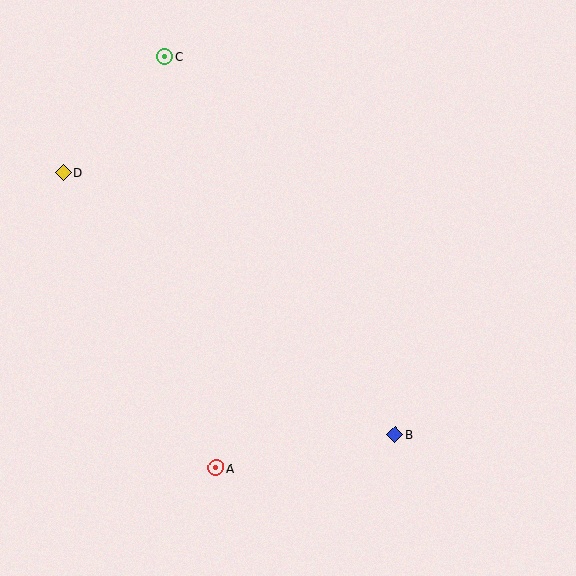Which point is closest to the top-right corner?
Point C is closest to the top-right corner.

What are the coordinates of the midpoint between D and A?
The midpoint between D and A is at (140, 320).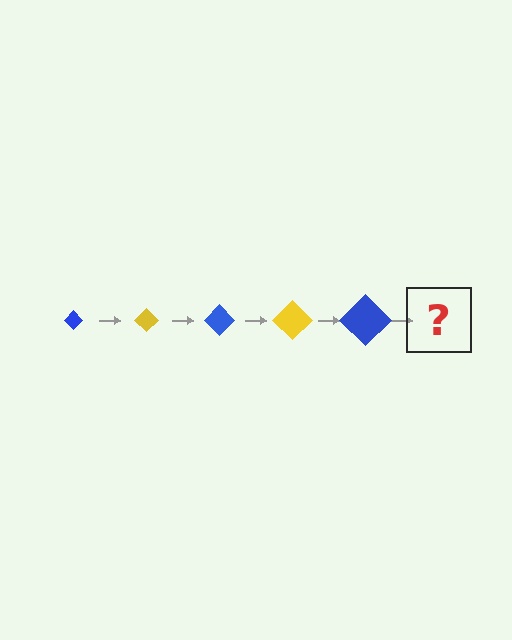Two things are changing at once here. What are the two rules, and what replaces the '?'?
The two rules are that the diamond grows larger each step and the color cycles through blue and yellow. The '?' should be a yellow diamond, larger than the previous one.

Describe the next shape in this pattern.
It should be a yellow diamond, larger than the previous one.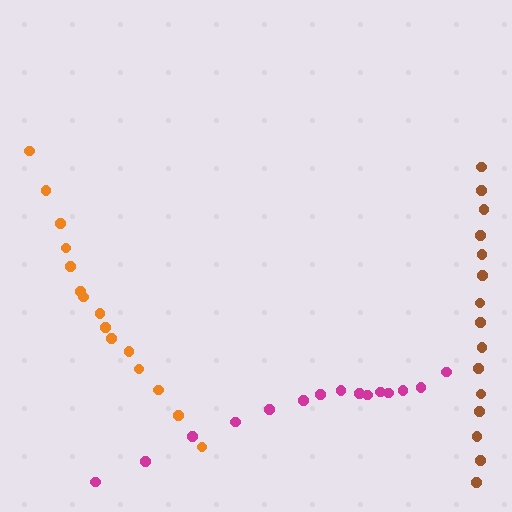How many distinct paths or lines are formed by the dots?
There are 3 distinct paths.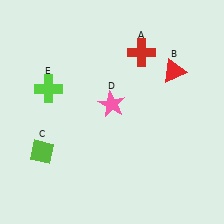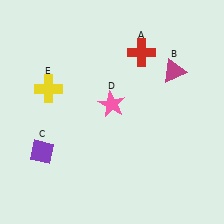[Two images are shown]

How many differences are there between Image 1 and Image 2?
There are 3 differences between the two images.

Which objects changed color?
B changed from red to magenta. C changed from lime to purple. E changed from lime to yellow.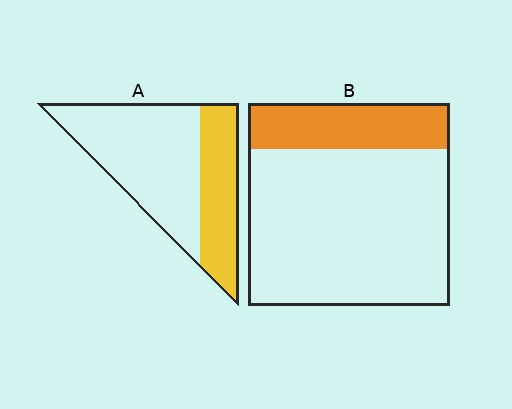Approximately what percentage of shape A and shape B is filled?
A is approximately 35% and B is approximately 25%.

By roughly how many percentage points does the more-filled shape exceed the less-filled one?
By roughly 10 percentage points (A over B).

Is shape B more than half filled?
No.